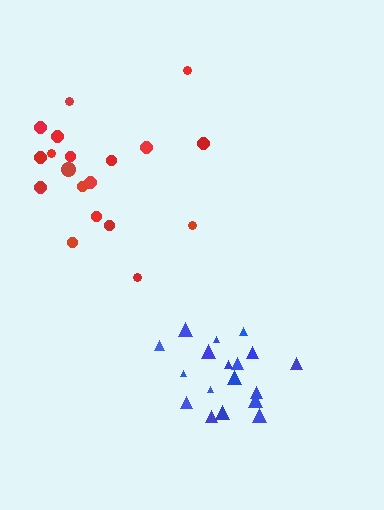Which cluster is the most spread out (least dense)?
Red.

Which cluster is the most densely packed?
Blue.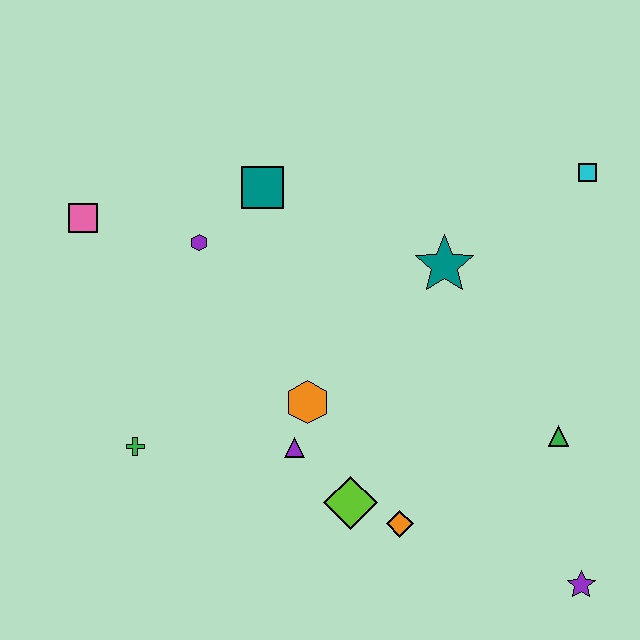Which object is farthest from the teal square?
The purple star is farthest from the teal square.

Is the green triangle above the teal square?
No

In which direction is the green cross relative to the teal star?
The green cross is to the left of the teal star.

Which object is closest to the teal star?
The cyan square is closest to the teal star.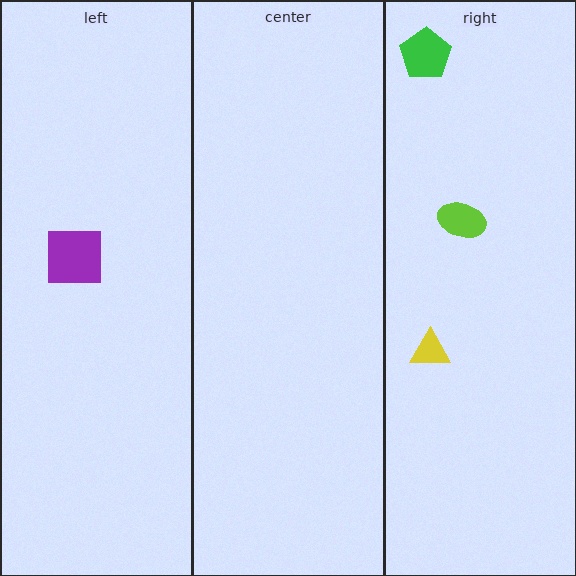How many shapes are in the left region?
1.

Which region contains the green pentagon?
The right region.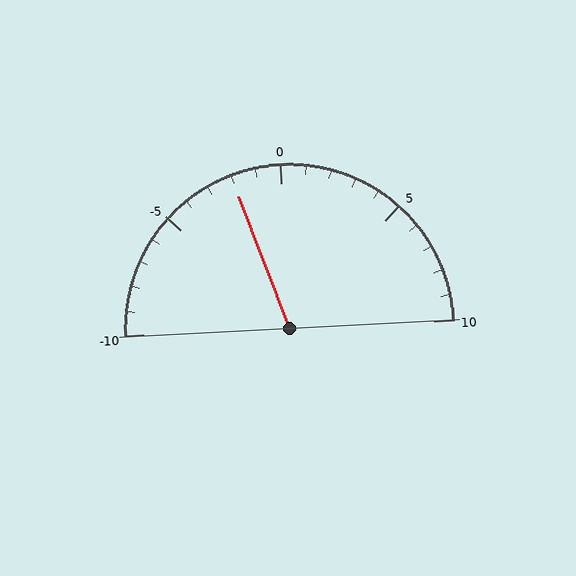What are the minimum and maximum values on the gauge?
The gauge ranges from -10 to 10.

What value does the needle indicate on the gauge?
The needle indicates approximately -2.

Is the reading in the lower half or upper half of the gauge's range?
The reading is in the lower half of the range (-10 to 10).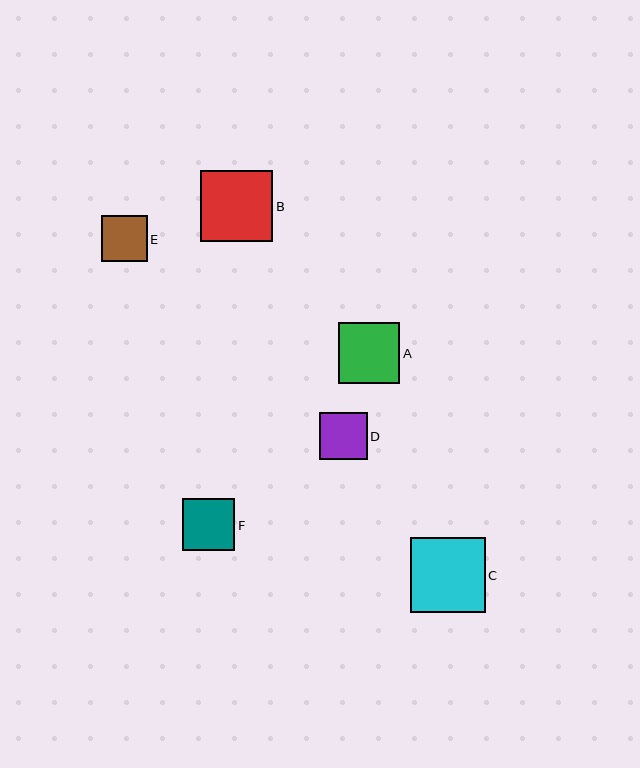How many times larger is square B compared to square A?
Square B is approximately 1.2 times the size of square A.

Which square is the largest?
Square C is the largest with a size of approximately 75 pixels.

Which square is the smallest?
Square E is the smallest with a size of approximately 46 pixels.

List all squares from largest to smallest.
From largest to smallest: C, B, A, F, D, E.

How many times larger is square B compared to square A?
Square B is approximately 1.2 times the size of square A.